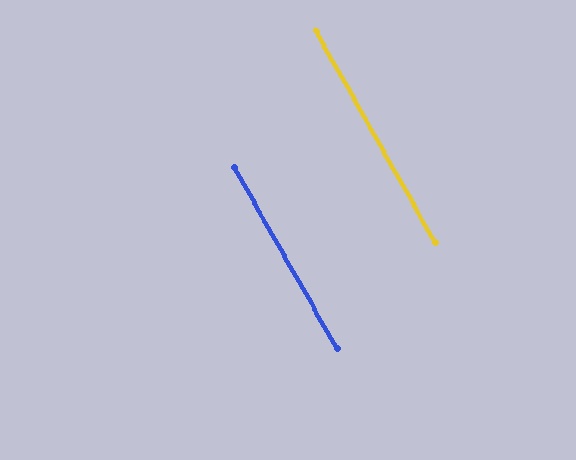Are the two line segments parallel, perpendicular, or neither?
Parallel — their directions differ by only 0.2°.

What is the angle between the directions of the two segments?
Approximately 0 degrees.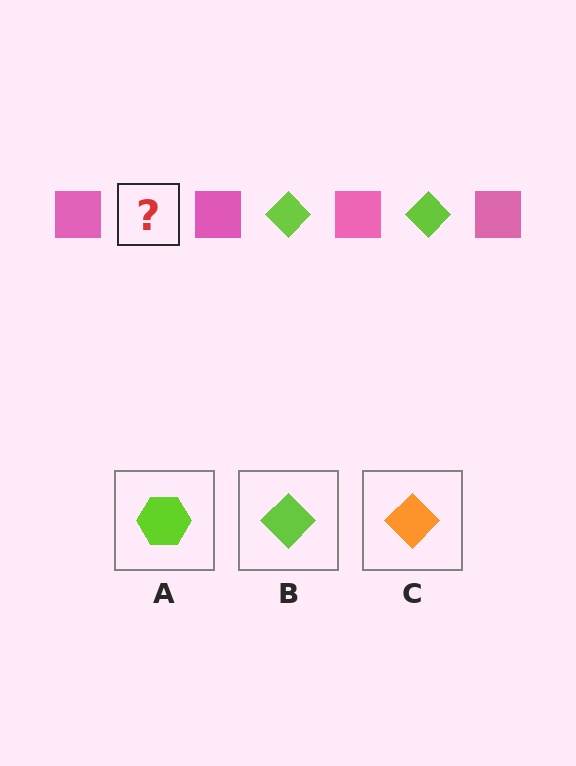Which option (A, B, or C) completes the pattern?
B.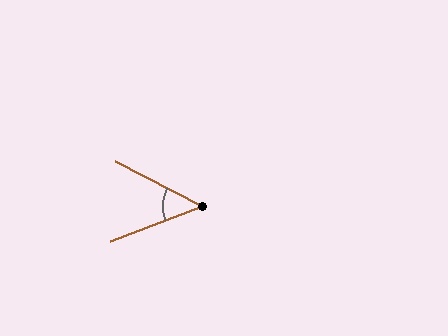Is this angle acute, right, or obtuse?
It is acute.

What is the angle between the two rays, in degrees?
Approximately 48 degrees.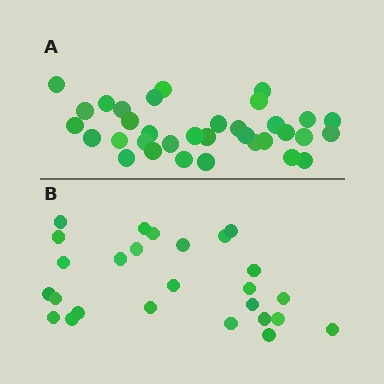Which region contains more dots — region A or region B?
Region A (the top region) has more dots.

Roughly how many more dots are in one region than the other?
Region A has roughly 8 or so more dots than region B.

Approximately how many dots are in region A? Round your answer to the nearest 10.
About 30 dots. (The exact count is 34, which rounds to 30.)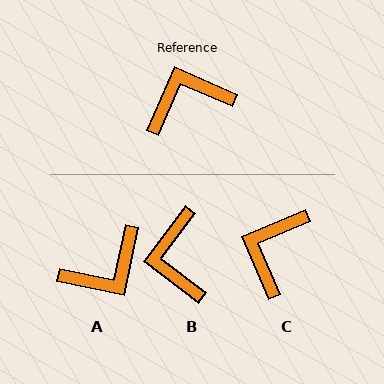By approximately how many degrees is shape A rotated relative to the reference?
Approximately 168 degrees clockwise.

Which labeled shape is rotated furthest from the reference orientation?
A, about 168 degrees away.